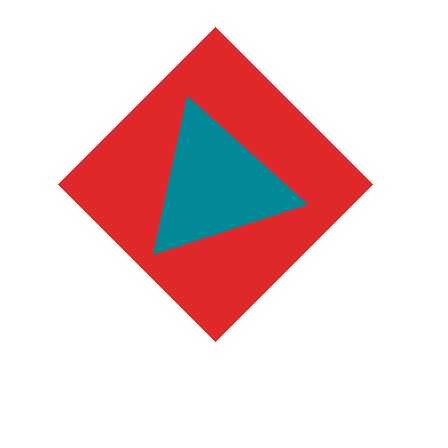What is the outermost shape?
The red diamond.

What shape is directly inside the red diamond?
The teal triangle.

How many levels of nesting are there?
2.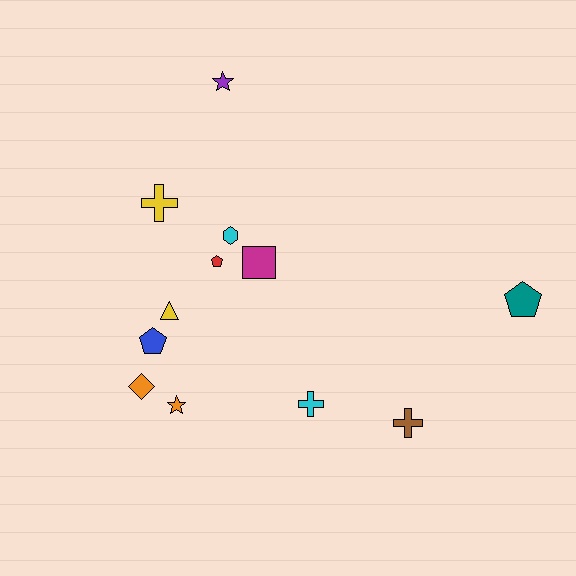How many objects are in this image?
There are 12 objects.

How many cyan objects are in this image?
There are 2 cyan objects.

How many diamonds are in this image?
There is 1 diamond.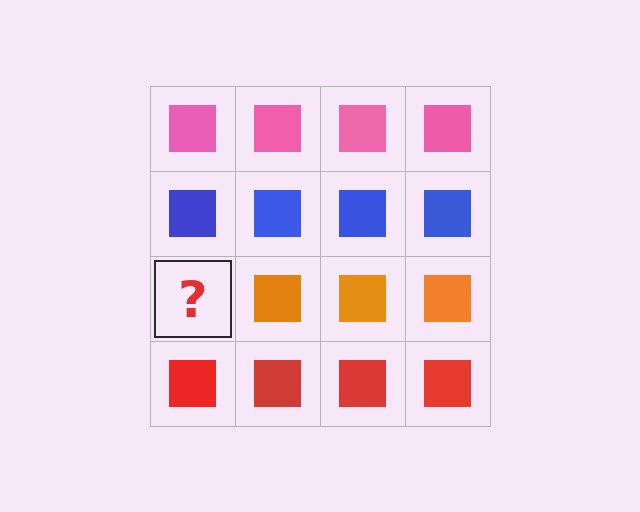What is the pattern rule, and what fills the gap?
The rule is that each row has a consistent color. The gap should be filled with an orange square.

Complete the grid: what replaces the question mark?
The question mark should be replaced with an orange square.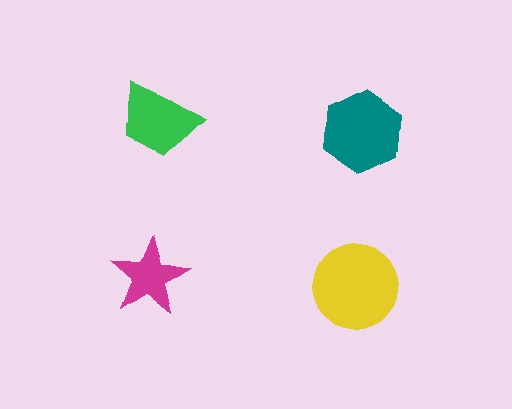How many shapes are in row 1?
2 shapes.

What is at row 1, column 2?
A teal hexagon.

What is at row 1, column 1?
A green trapezoid.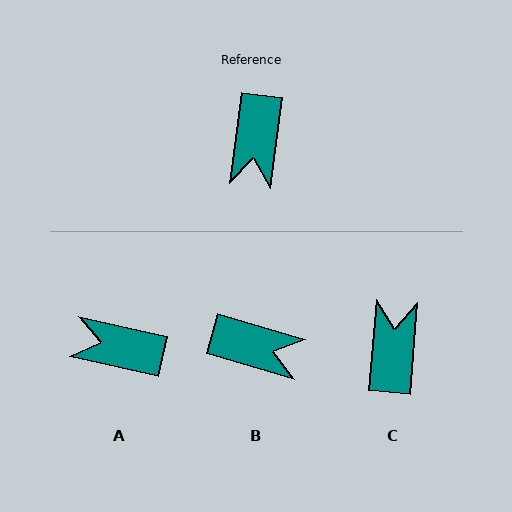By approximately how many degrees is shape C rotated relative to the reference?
Approximately 178 degrees clockwise.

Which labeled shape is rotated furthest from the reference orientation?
C, about 178 degrees away.